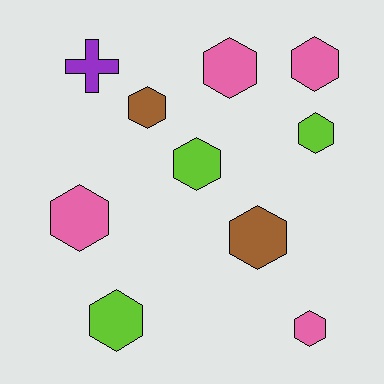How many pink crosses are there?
There are no pink crosses.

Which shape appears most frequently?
Hexagon, with 9 objects.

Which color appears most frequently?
Pink, with 4 objects.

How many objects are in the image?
There are 10 objects.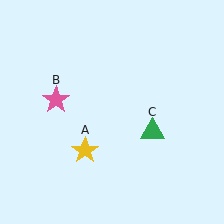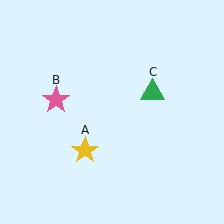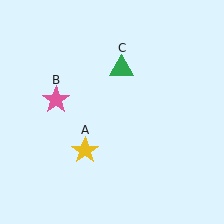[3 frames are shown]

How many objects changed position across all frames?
1 object changed position: green triangle (object C).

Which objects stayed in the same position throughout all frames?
Yellow star (object A) and pink star (object B) remained stationary.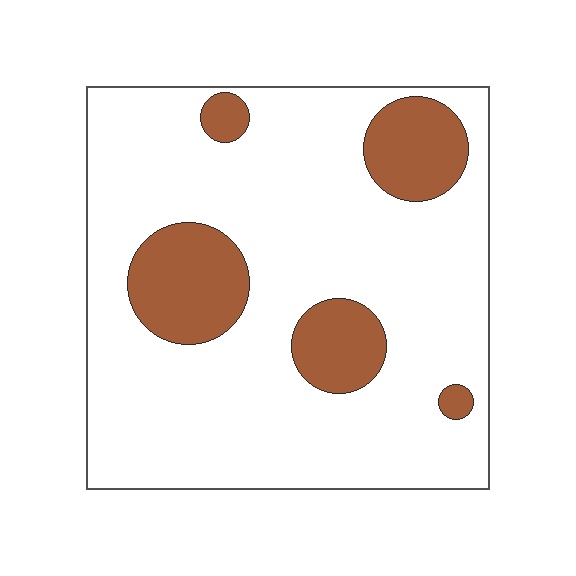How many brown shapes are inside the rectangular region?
5.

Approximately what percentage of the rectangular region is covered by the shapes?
Approximately 20%.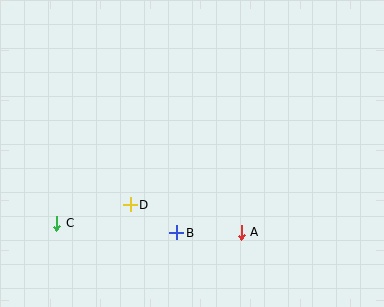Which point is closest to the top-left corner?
Point C is closest to the top-left corner.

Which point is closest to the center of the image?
Point D at (130, 205) is closest to the center.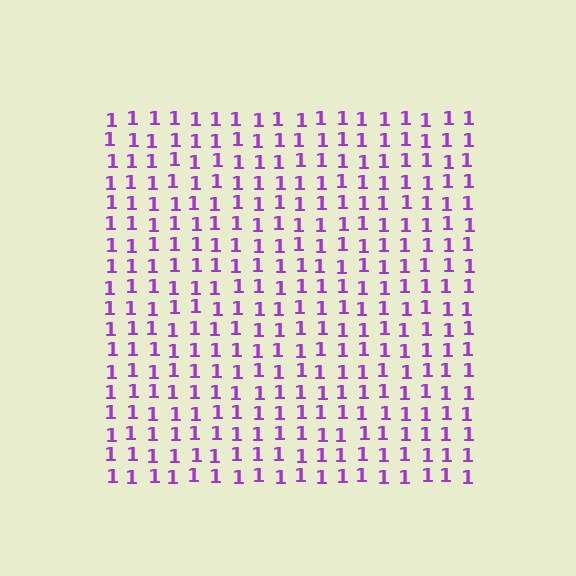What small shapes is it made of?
It is made of small digit 1's.